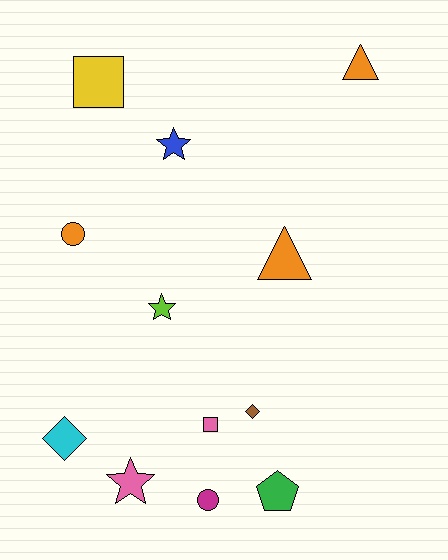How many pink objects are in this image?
There are 2 pink objects.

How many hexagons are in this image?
There are no hexagons.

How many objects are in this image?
There are 12 objects.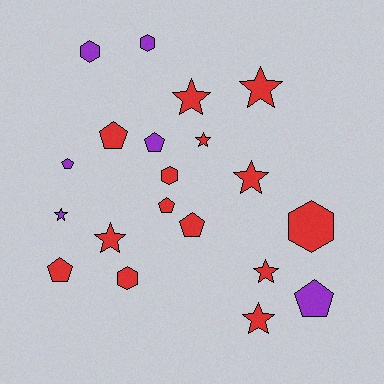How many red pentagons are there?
There are 4 red pentagons.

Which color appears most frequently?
Red, with 14 objects.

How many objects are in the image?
There are 20 objects.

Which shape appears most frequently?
Star, with 8 objects.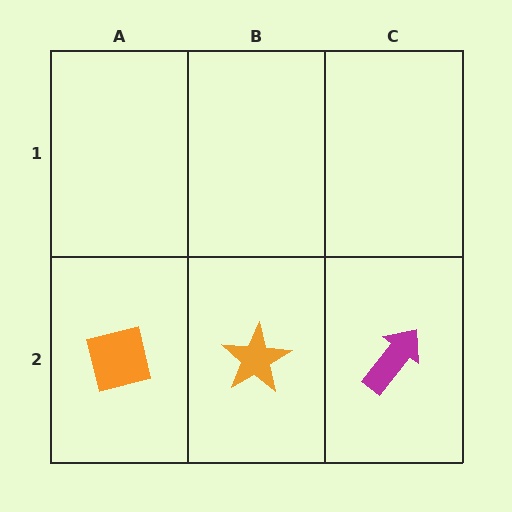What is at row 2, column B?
An orange star.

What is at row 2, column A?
An orange square.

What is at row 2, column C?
A magenta arrow.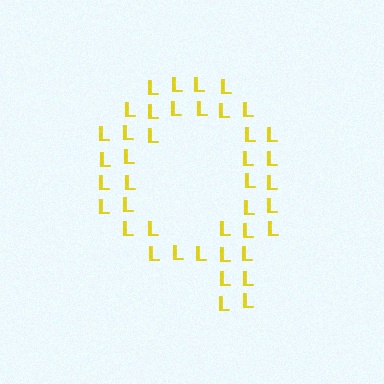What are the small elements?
The small elements are letter L's.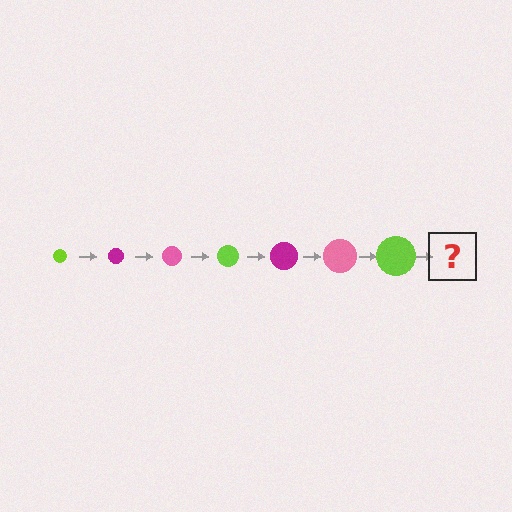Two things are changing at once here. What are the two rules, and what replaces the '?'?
The two rules are that the circle grows larger each step and the color cycles through lime, magenta, and pink. The '?' should be a magenta circle, larger than the previous one.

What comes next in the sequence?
The next element should be a magenta circle, larger than the previous one.